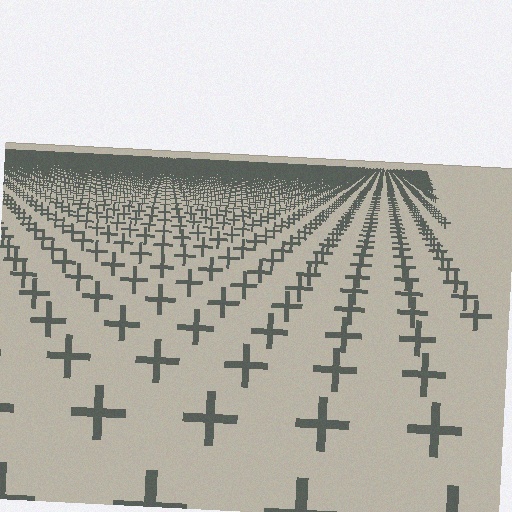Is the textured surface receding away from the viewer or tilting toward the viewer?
The surface is receding away from the viewer. Texture elements get smaller and denser toward the top.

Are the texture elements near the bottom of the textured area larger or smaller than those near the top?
Larger. Near the bottom, elements are closer to the viewer and appear at a bigger on-screen size.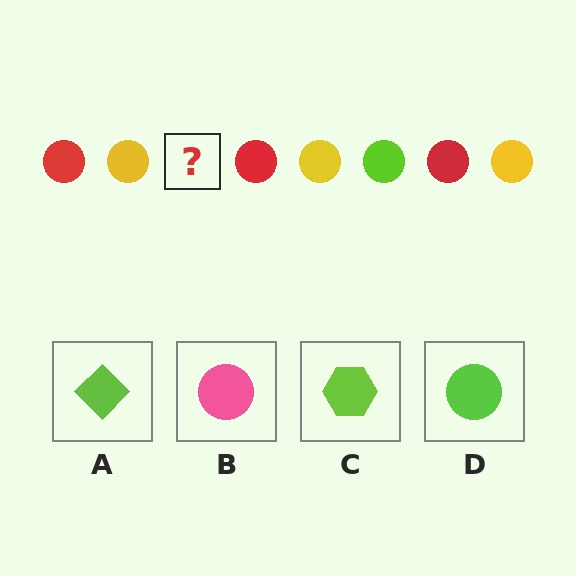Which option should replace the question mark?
Option D.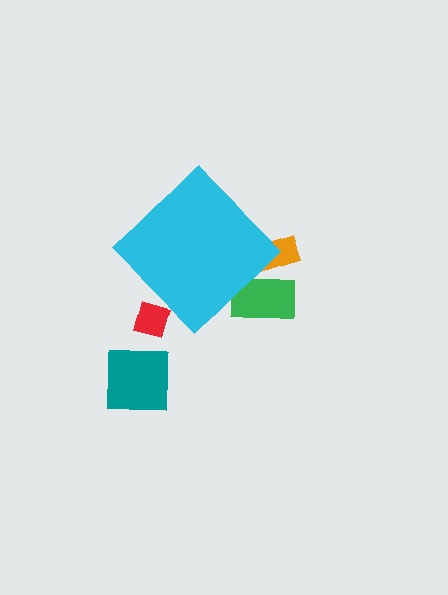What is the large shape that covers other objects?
A cyan diamond.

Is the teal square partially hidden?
No, the teal square is fully visible.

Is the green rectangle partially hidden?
Yes, the green rectangle is partially hidden behind the cyan diamond.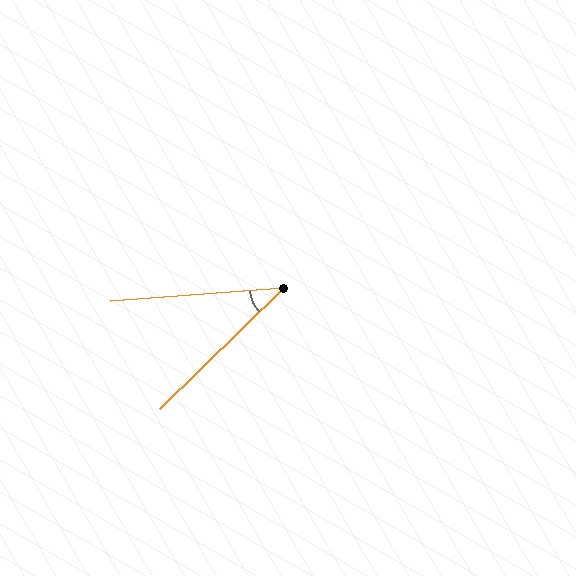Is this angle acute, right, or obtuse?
It is acute.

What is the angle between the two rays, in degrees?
Approximately 40 degrees.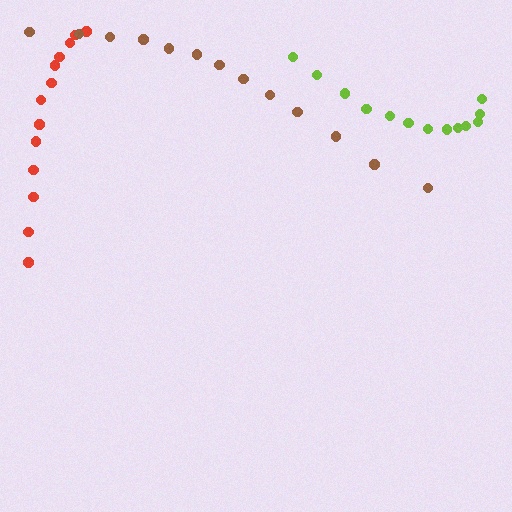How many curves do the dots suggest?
There are 3 distinct paths.